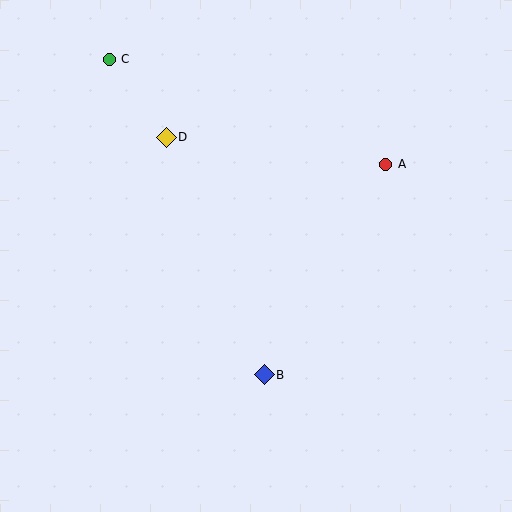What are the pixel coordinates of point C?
Point C is at (109, 59).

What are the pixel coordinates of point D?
Point D is at (166, 137).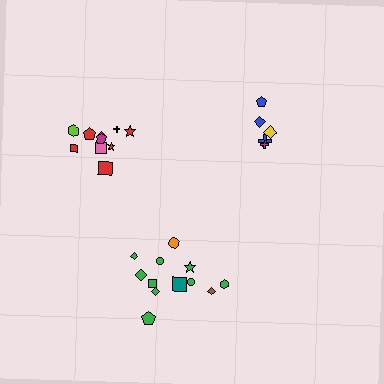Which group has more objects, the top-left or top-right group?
The top-left group.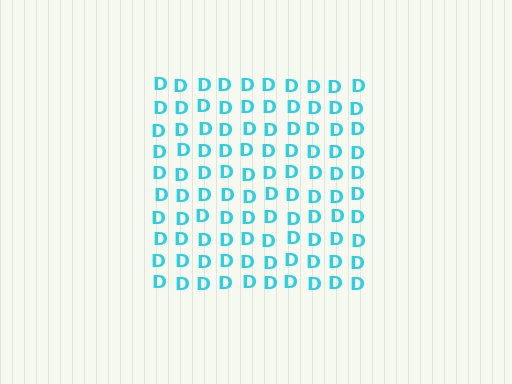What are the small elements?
The small elements are letter D's.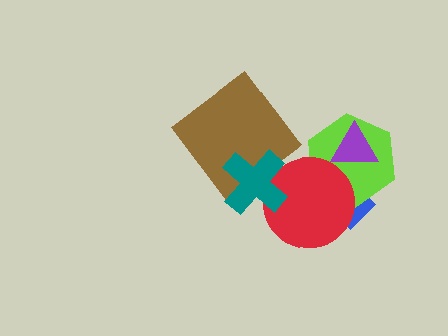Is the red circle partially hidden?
Yes, it is partially covered by another shape.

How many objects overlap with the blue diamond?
2 objects overlap with the blue diamond.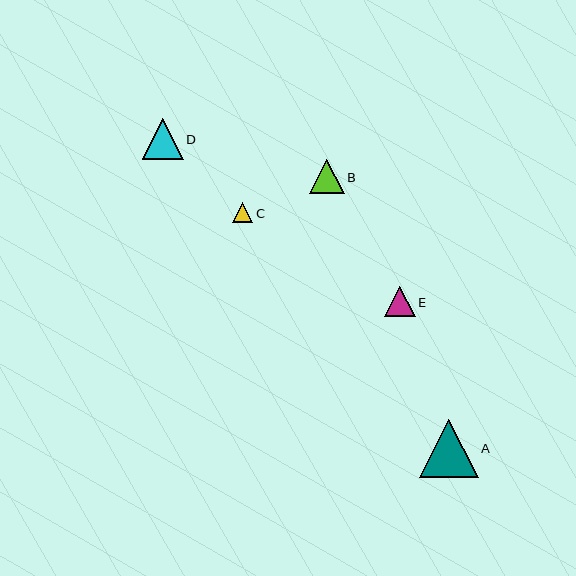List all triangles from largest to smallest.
From largest to smallest: A, D, B, E, C.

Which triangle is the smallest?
Triangle C is the smallest with a size of approximately 20 pixels.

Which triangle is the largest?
Triangle A is the largest with a size of approximately 58 pixels.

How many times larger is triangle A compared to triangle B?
Triangle A is approximately 1.7 times the size of triangle B.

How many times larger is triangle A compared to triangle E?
Triangle A is approximately 1.9 times the size of triangle E.